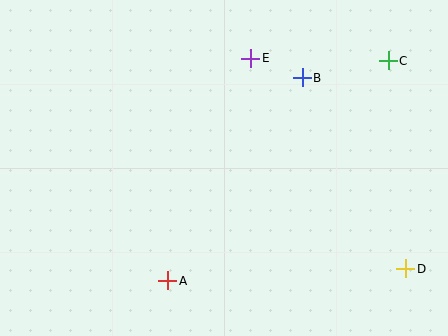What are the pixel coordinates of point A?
Point A is at (168, 281).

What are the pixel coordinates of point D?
Point D is at (406, 269).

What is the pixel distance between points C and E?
The distance between C and E is 138 pixels.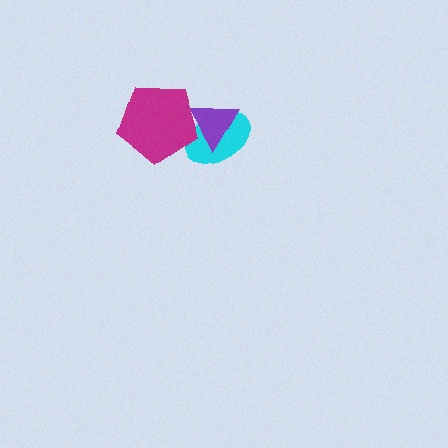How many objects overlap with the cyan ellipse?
2 objects overlap with the cyan ellipse.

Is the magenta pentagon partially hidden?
Yes, it is partially covered by another shape.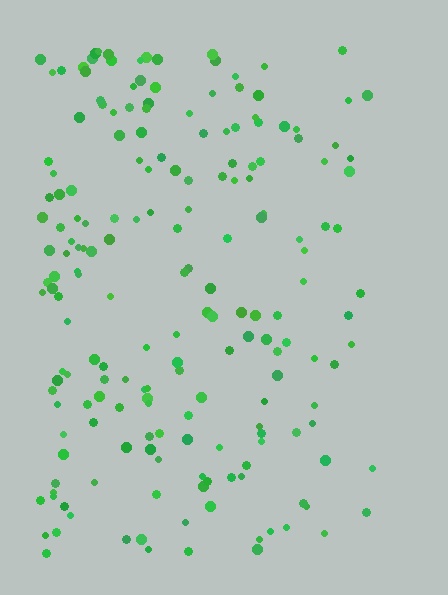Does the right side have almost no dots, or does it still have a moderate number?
Still a moderate number, just noticeably fewer than the left.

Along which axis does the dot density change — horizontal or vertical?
Horizontal.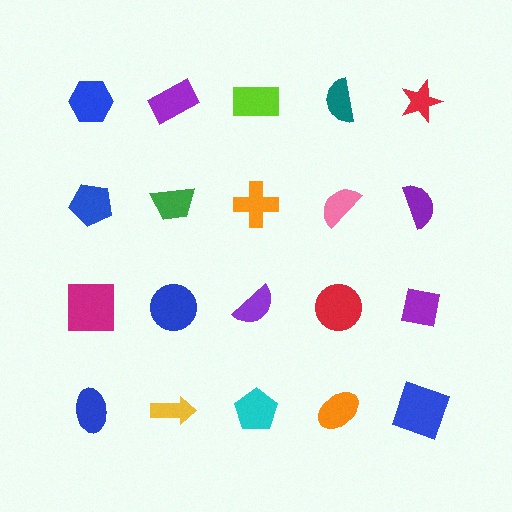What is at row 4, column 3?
A cyan pentagon.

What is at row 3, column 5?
A purple square.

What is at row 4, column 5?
A blue square.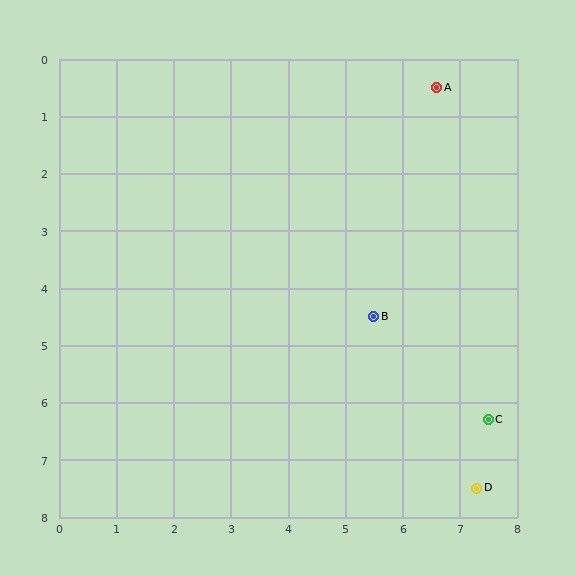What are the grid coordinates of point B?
Point B is at approximately (5.5, 4.5).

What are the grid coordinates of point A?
Point A is at approximately (6.6, 0.5).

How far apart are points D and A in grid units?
Points D and A are about 7.0 grid units apart.